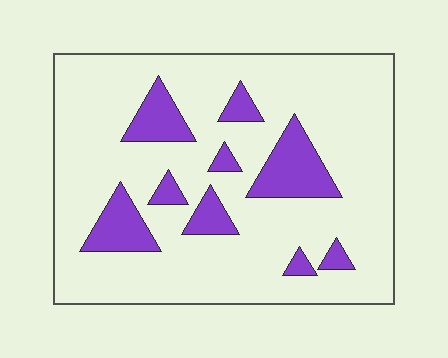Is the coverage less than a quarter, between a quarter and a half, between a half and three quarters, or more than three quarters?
Less than a quarter.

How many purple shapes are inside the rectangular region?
9.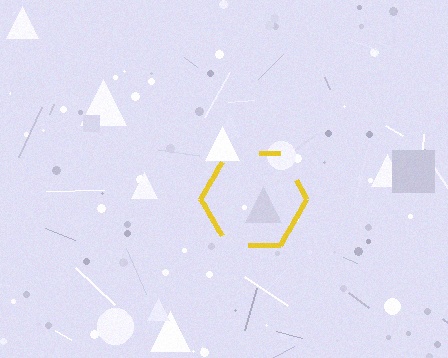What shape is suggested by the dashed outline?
The dashed outline suggests a hexagon.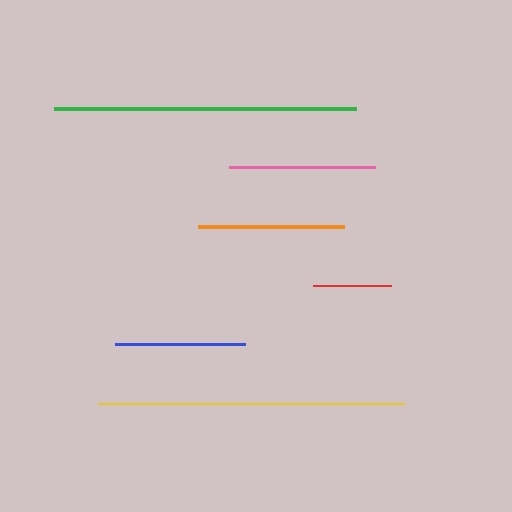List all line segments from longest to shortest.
From longest to shortest: yellow, green, orange, pink, blue, red.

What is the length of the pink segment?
The pink segment is approximately 145 pixels long.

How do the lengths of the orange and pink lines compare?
The orange and pink lines are approximately the same length.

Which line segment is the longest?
The yellow line is the longest at approximately 306 pixels.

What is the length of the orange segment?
The orange segment is approximately 146 pixels long.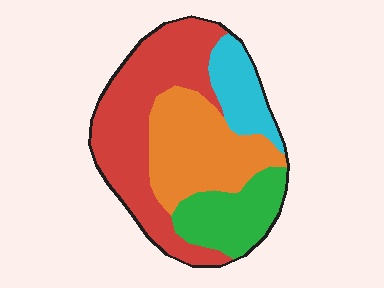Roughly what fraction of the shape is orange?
Orange covers 28% of the shape.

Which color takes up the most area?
Red, at roughly 40%.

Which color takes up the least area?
Cyan, at roughly 15%.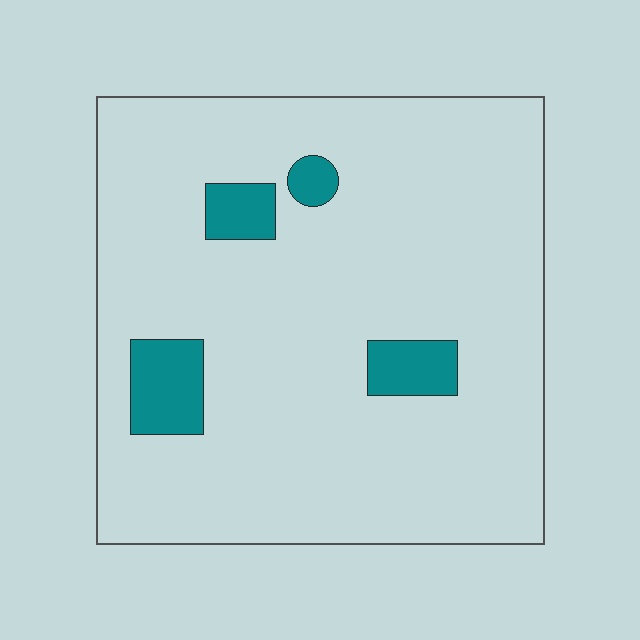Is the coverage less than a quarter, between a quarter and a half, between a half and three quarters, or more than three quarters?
Less than a quarter.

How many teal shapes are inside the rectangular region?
4.